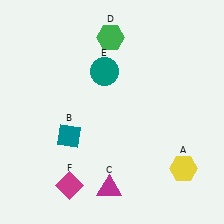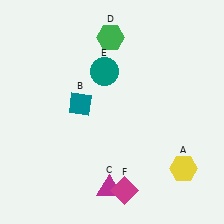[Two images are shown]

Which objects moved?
The objects that moved are: the teal diamond (B), the magenta diamond (F).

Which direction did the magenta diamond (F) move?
The magenta diamond (F) moved right.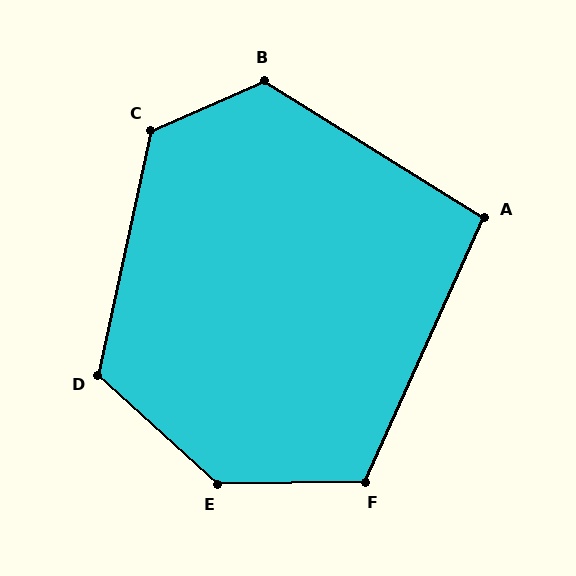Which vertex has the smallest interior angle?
A, at approximately 98 degrees.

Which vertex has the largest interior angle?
E, at approximately 137 degrees.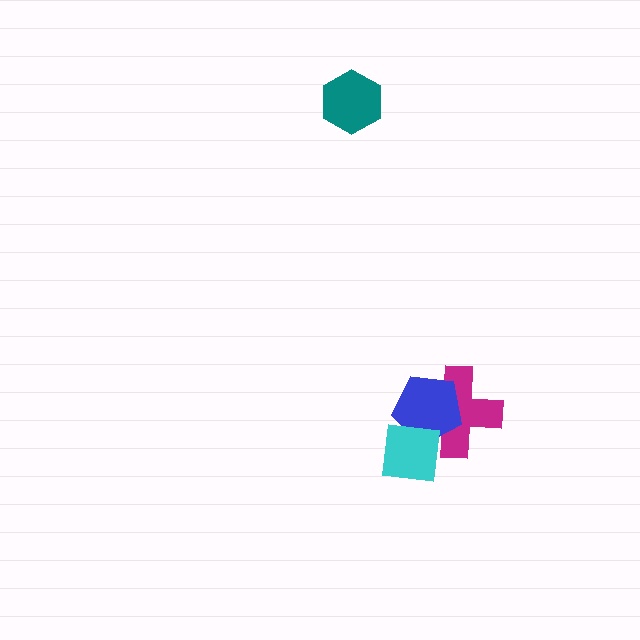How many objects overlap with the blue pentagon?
2 objects overlap with the blue pentagon.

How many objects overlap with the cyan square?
2 objects overlap with the cyan square.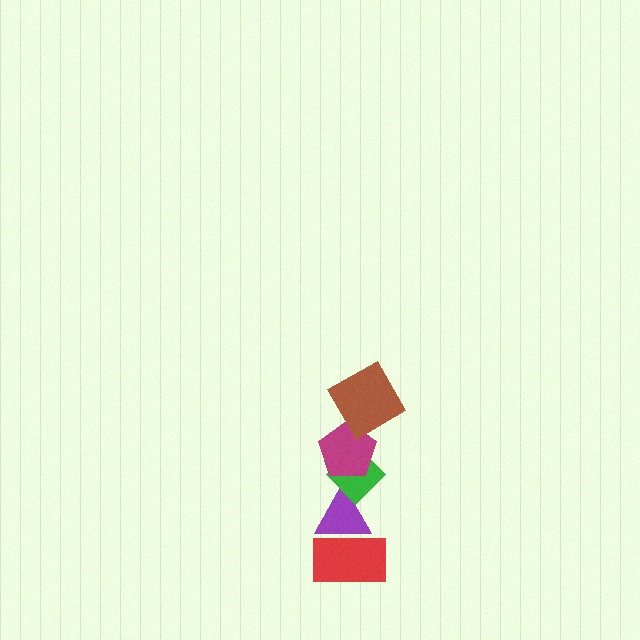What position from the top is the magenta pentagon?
The magenta pentagon is 2nd from the top.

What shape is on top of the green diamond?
The magenta pentagon is on top of the green diamond.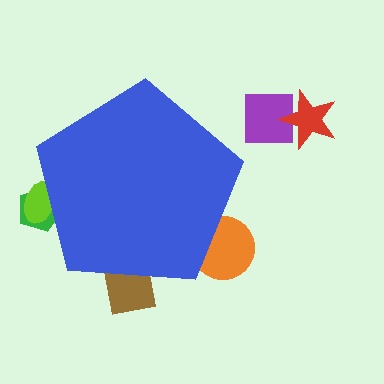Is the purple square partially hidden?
No, the purple square is fully visible.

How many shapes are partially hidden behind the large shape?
4 shapes are partially hidden.